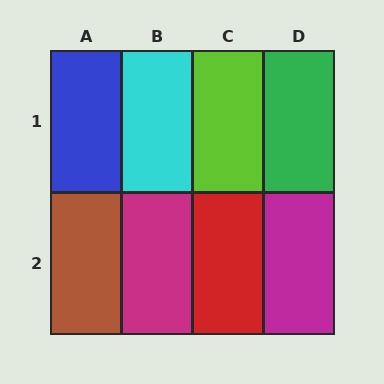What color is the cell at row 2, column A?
Brown.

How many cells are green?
1 cell is green.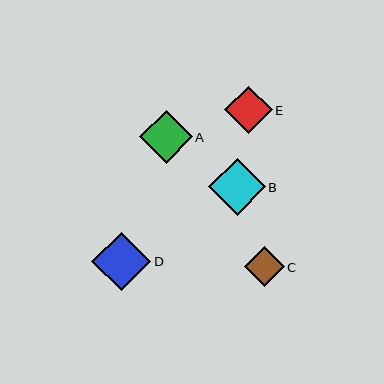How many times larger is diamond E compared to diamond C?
Diamond E is approximately 1.2 times the size of diamond C.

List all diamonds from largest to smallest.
From largest to smallest: D, B, A, E, C.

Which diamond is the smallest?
Diamond C is the smallest with a size of approximately 40 pixels.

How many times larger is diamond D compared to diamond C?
Diamond D is approximately 1.5 times the size of diamond C.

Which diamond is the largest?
Diamond D is the largest with a size of approximately 59 pixels.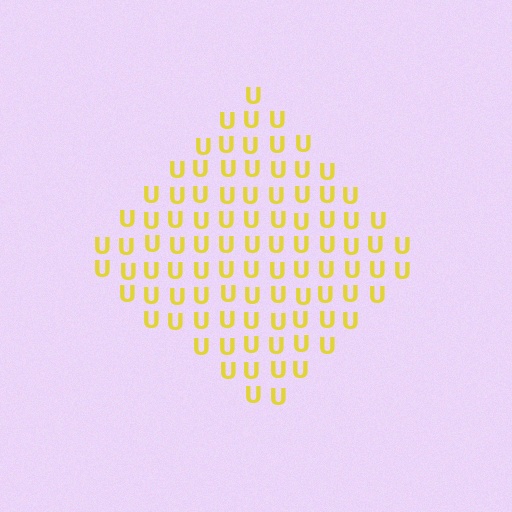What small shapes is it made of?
It is made of small letter U's.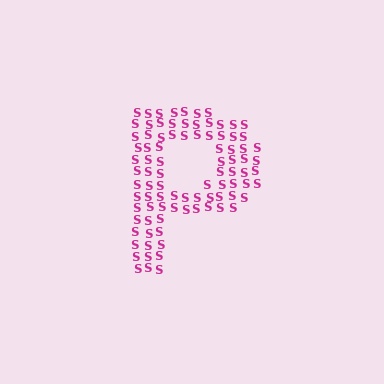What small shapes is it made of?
It is made of small letter S's.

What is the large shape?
The large shape is the letter P.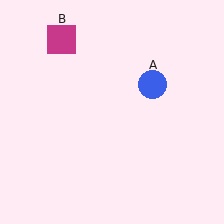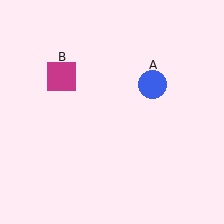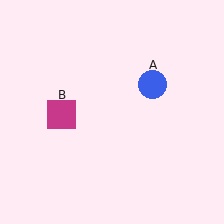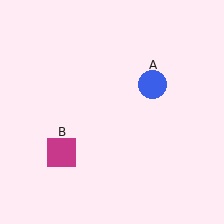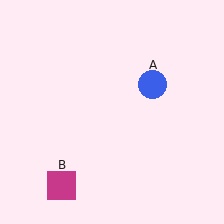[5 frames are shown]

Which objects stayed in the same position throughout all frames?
Blue circle (object A) remained stationary.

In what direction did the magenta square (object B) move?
The magenta square (object B) moved down.